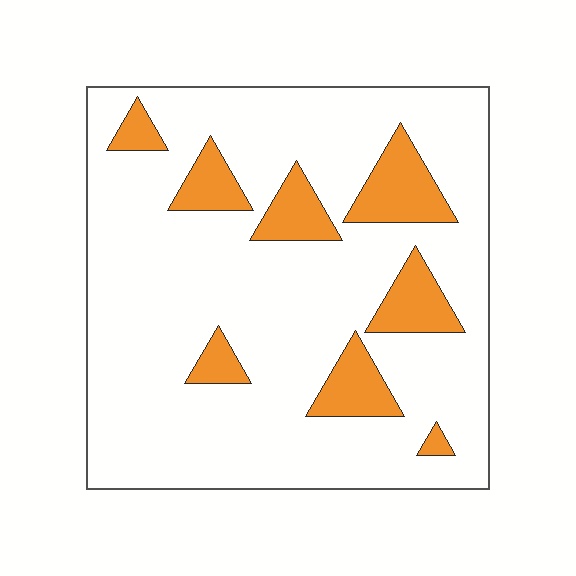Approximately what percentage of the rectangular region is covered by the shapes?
Approximately 15%.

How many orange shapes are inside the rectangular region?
8.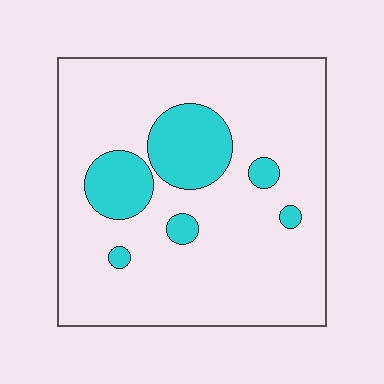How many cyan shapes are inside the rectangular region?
6.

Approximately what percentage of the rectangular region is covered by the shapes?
Approximately 15%.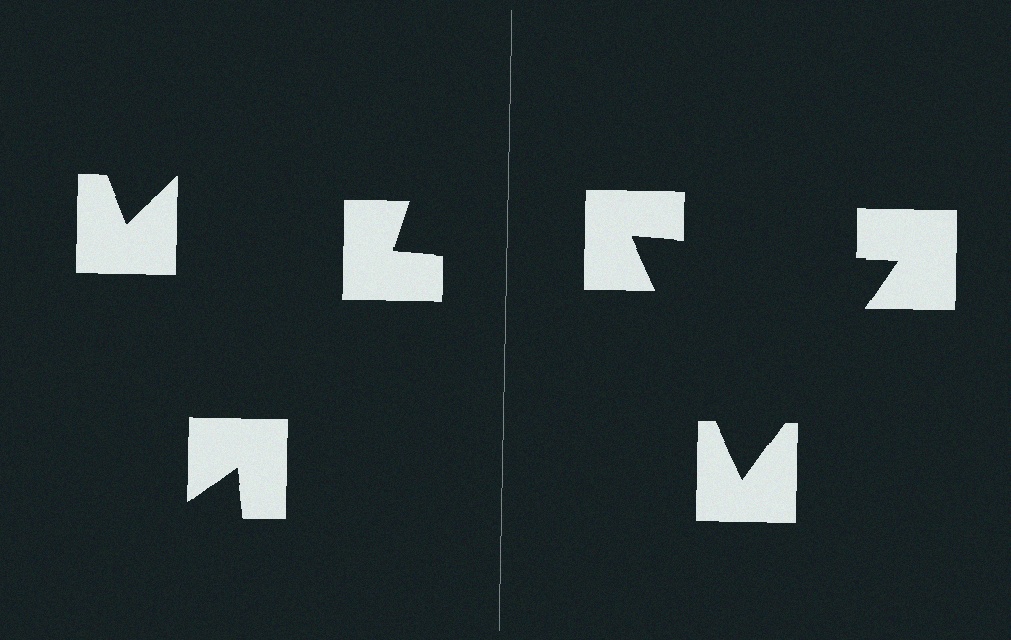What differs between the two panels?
The notched squares are positioned identically on both sides; only the wedge orientations differ. On the right they align to a triangle; on the left they are misaligned.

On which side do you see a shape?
An illusory triangle appears on the right side. On the left side the wedge cuts are rotated, so no coherent shape forms.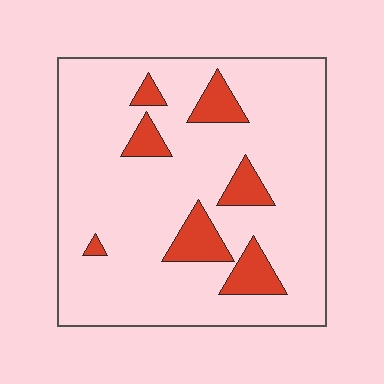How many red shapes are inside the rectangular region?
7.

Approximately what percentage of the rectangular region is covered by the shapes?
Approximately 15%.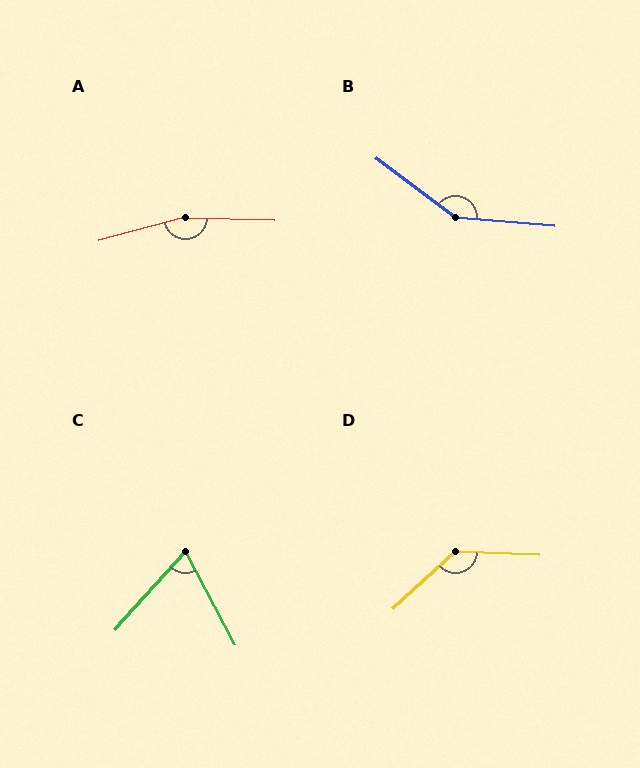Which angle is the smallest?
C, at approximately 70 degrees.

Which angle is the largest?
A, at approximately 163 degrees.